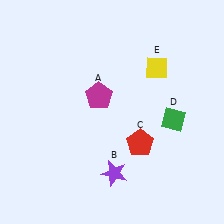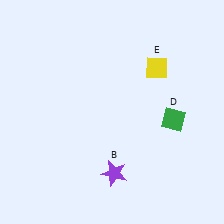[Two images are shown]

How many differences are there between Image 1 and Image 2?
There are 2 differences between the two images.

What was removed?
The red pentagon (C), the magenta pentagon (A) were removed in Image 2.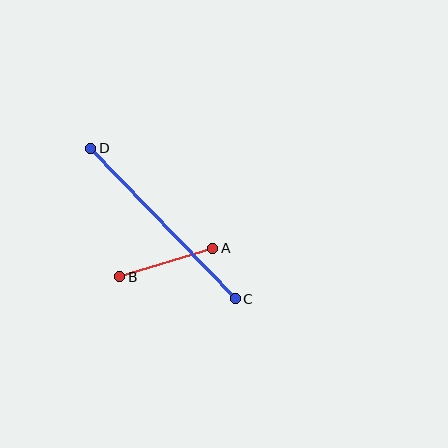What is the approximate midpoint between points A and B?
The midpoint is at approximately (166, 262) pixels.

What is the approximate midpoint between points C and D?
The midpoint is at approximately (163, 223) pixels.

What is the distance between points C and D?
The distance is approximately 209 pixels.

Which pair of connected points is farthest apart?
Points C and D are farthest apart.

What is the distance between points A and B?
The distance is approximately 97 pixels.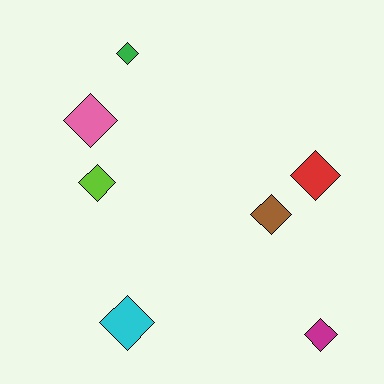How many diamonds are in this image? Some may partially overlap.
There are 7 diamonds.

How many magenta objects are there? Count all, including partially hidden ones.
There is 1 magenta object.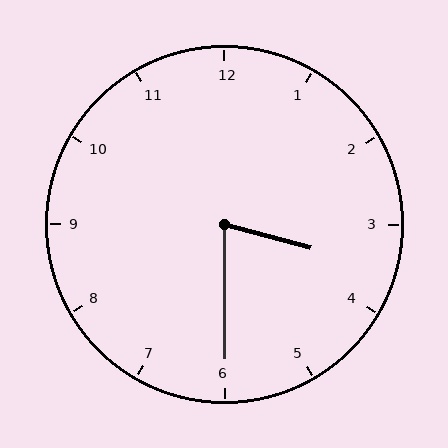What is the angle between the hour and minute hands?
Approximately 75 degrees.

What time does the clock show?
3:30.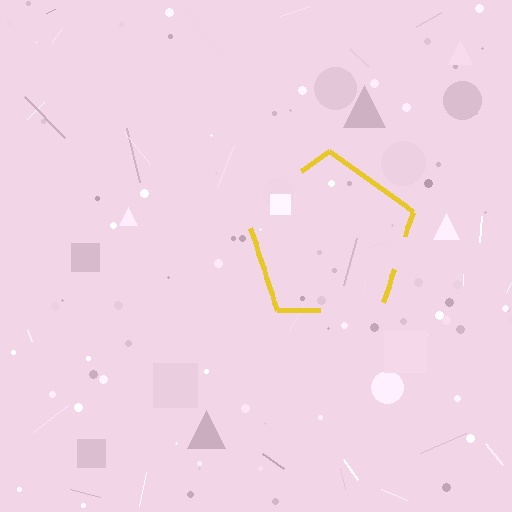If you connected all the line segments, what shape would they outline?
They would outline a pentagon.